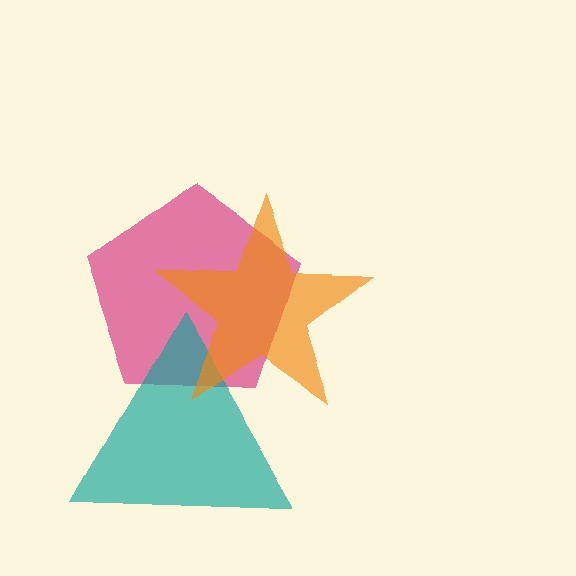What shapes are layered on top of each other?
The layered shapes are: a magenta pentagon, a teal triangle, an orange star.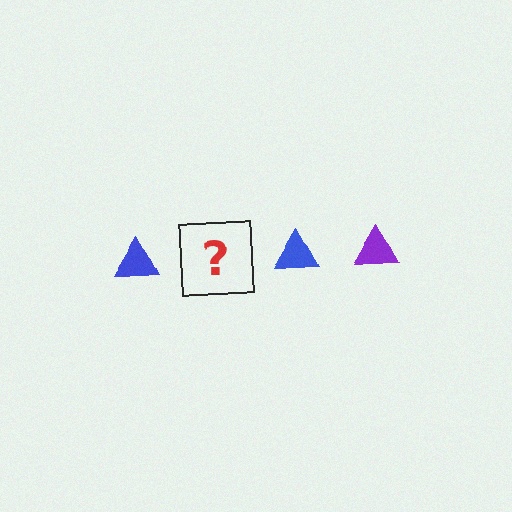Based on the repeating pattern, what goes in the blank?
The blank should be a purple triangle.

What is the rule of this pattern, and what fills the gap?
The rule is that the pattern cycles through blue, purple triangles. The gap should be filled with a purple triangle.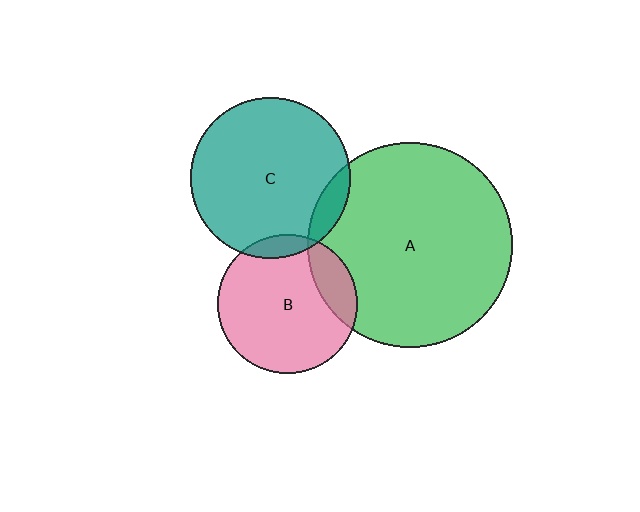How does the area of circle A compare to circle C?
Approximately 1.6 times.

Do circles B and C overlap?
Yes.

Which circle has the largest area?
Circle A (green).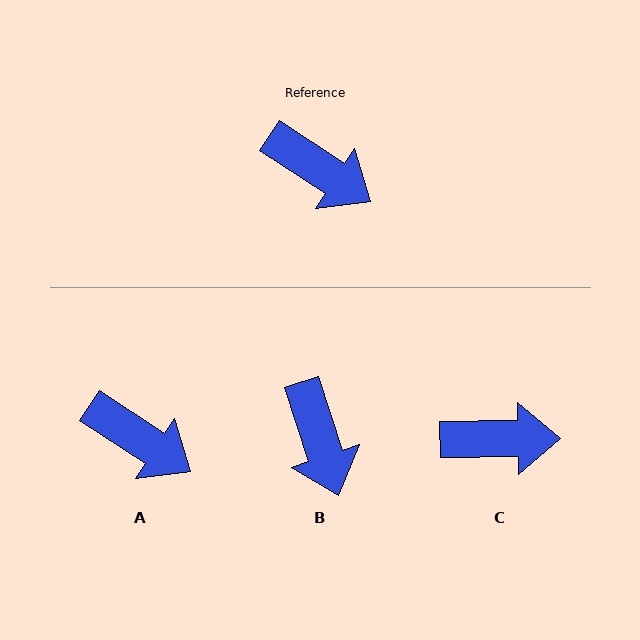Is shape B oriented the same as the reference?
No, it is off by about 39 degrees.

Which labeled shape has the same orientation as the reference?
A.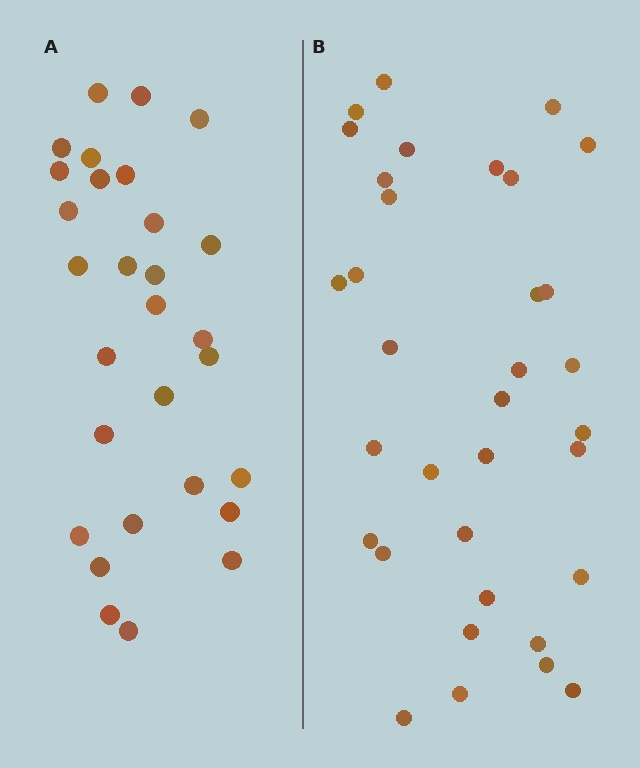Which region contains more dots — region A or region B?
Region B (the right region) has more dots.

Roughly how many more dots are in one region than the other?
Region B has about 5 more dots than region A.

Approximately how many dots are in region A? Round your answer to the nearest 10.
About 30 dots. (The exact count is 29, which rounds to 30.)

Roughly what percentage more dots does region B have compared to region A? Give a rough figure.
About 15% more.